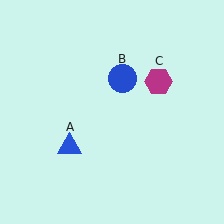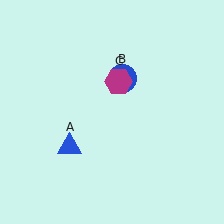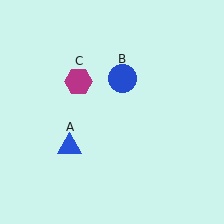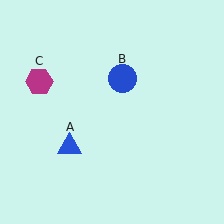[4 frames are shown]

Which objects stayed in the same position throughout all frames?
Blue triangle (object A) and blue circle (object B) remained stationary.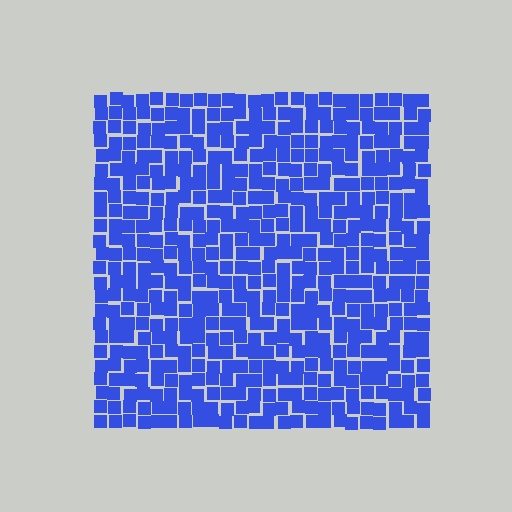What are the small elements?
The small elements are squares.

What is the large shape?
The large shape is a square.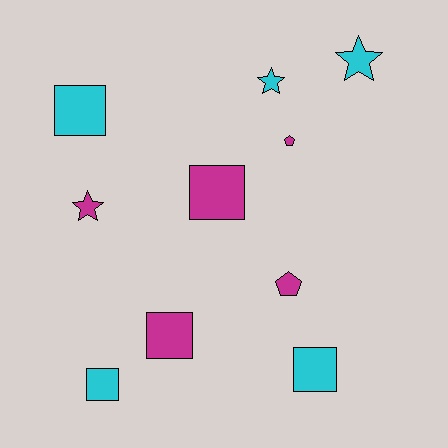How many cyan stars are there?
There are 2 cyan stars.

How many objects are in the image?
There are 10 objects.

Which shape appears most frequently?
Square, with 5 objects.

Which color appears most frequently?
Magenta, with 5 objects.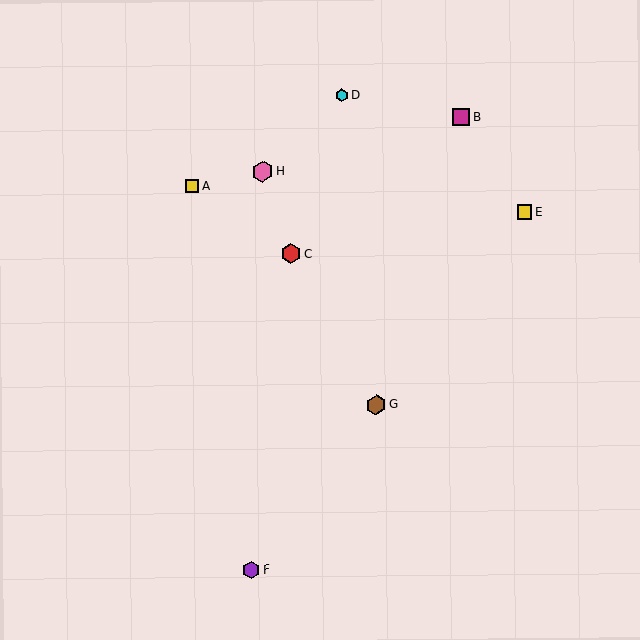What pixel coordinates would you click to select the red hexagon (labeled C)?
Click at (291, 254) to select the red hexagon C.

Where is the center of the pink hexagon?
The center of the pink hexagon is at (262, 171).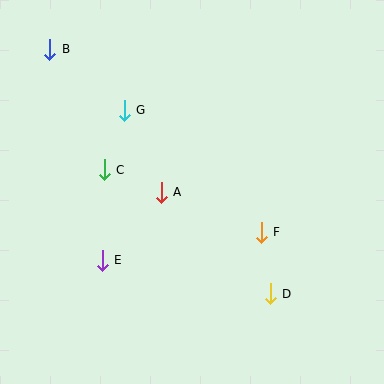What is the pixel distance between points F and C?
The distance between F and C is 169 pixels.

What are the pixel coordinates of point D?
Point D is at (270, 294).